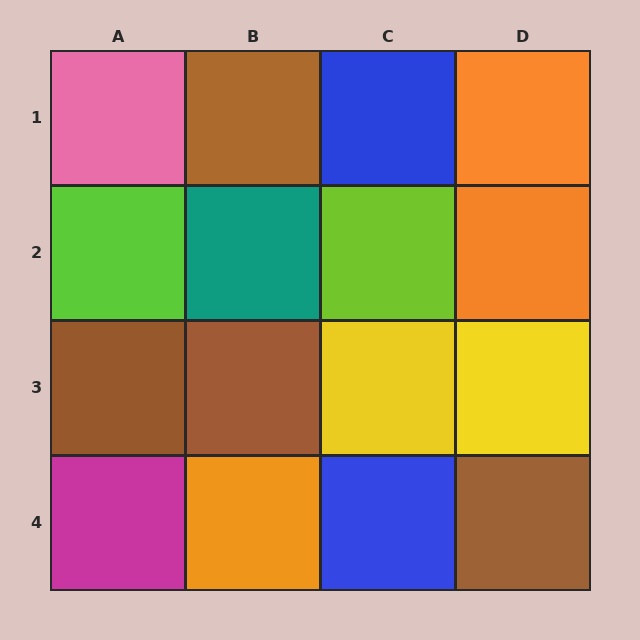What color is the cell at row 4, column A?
Magenta.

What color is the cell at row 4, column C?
Blue.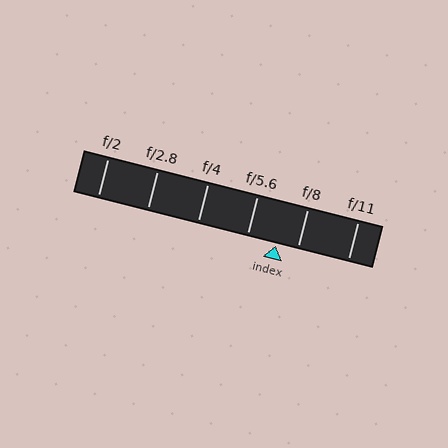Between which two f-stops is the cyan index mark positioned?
The index mark is between f/5.6 and f/8.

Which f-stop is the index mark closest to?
The index mark is closest to f/8.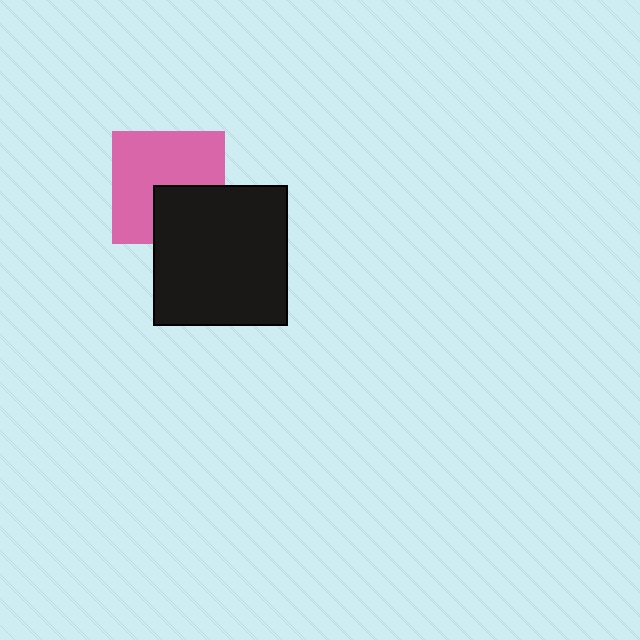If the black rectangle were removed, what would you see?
You would see the complete pink square.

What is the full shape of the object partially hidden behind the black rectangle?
The partially hidden object is a pink square.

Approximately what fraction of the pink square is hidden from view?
Roughly 33% of the pink square is hidden behind the black rectangle.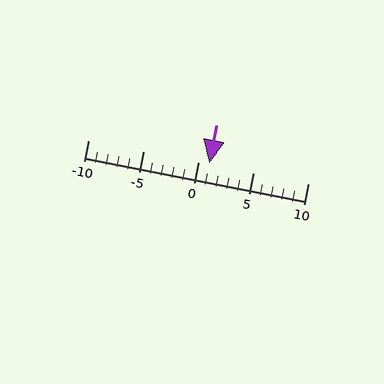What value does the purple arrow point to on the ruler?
The purple arrow points to approximately 1.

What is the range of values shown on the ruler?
The ruler shows values from -10 to 10.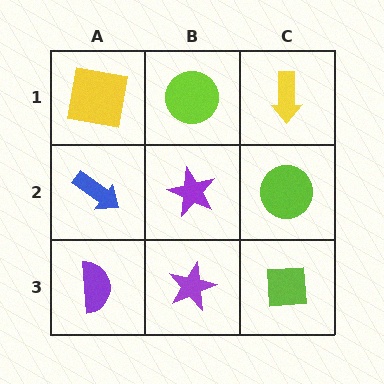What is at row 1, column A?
A yellow square.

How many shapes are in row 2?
3 shapes.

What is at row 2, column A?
A blue arrow.